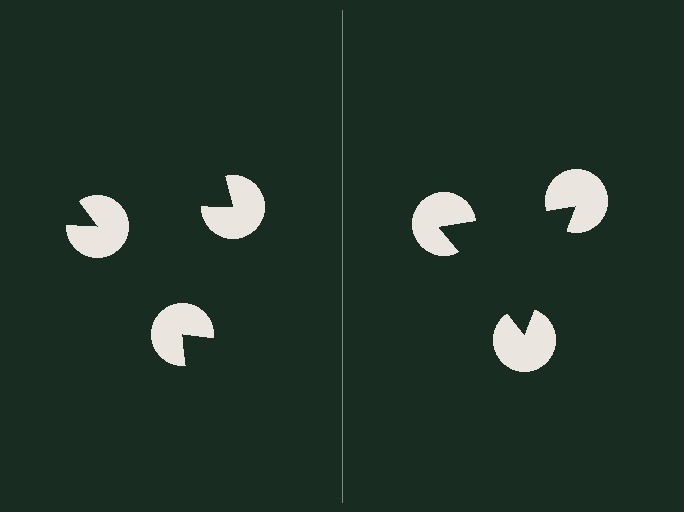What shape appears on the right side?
An illusory triangle.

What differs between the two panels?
The pac-man discs are positioned identically on both sides; only the wedge orientations differ. On the right they align to a triangle; on the left they are misaligned.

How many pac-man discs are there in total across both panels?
6 — 3 on each side.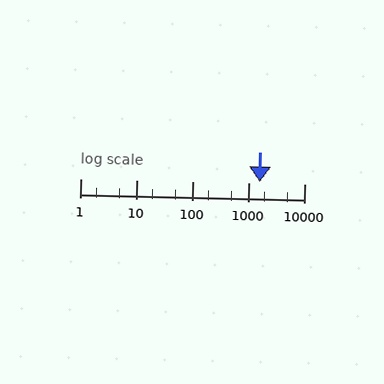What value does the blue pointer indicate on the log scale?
The pointer indicates approximately 1600.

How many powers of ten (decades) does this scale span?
The scale spans 4 decades, from 1 to 10000.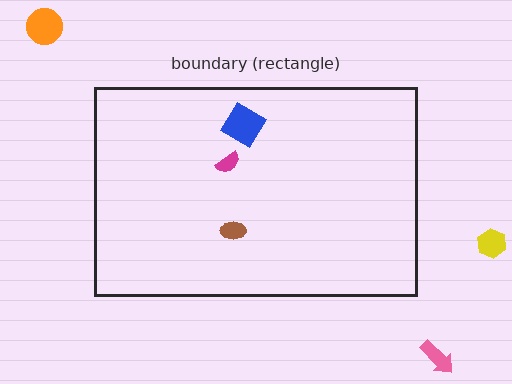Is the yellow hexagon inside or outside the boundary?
Outside.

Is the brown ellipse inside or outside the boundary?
Inside.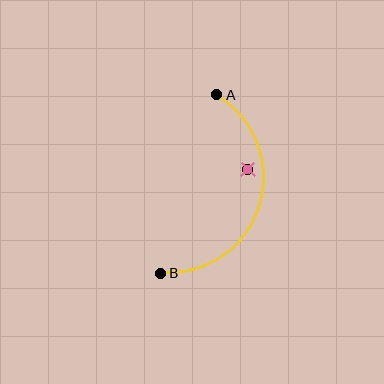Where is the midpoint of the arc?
The arc midpoint is the point on the curve farthest from the straight line joining A and B. It sits to the right of that line.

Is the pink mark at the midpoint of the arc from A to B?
No — the pink mark does not lie on the arc at all. It sits slightly inside the curve.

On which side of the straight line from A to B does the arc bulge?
The arc bulges to the right of the straight line connecting A and B.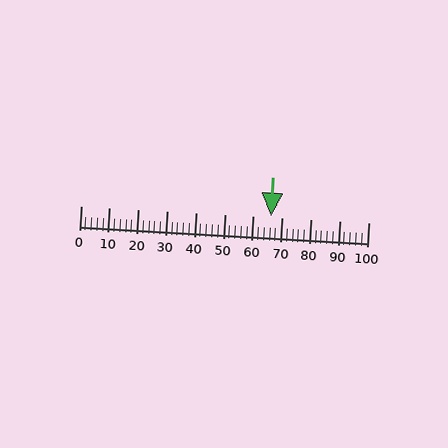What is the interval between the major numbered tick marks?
The major tick marks are spaced 10 units apart.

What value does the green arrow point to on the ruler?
The green arrow points to approximately 66.